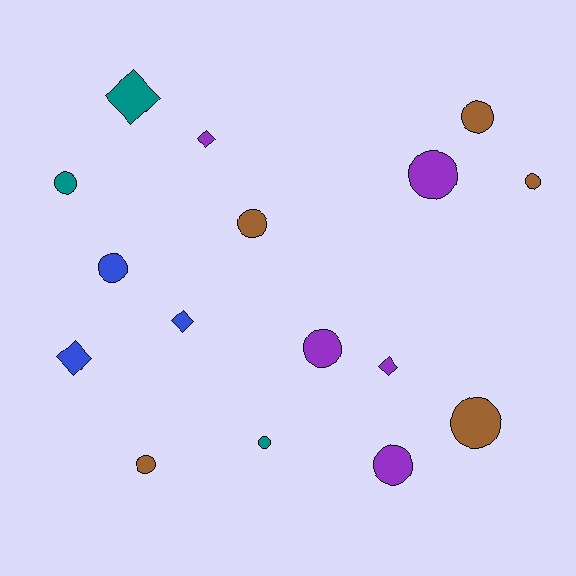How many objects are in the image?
There are 16 objects.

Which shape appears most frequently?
Circle, with 11 objects.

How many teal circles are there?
There are 2 teal circles.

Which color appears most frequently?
Purple, with 5 objects.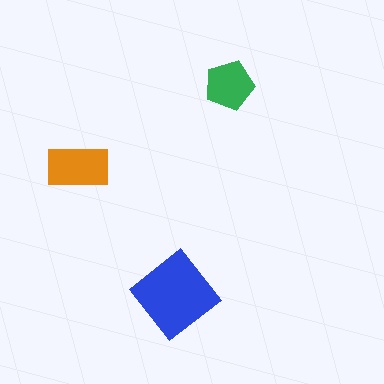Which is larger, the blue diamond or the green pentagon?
The blue diamond.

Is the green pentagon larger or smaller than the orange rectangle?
Smaller.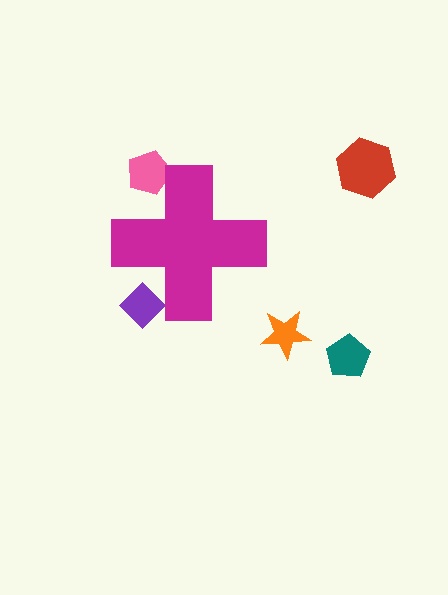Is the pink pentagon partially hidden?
Yes, the pink pentagon is partially hidden behind the magenta cross.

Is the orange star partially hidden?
No, the orange star is fully visible.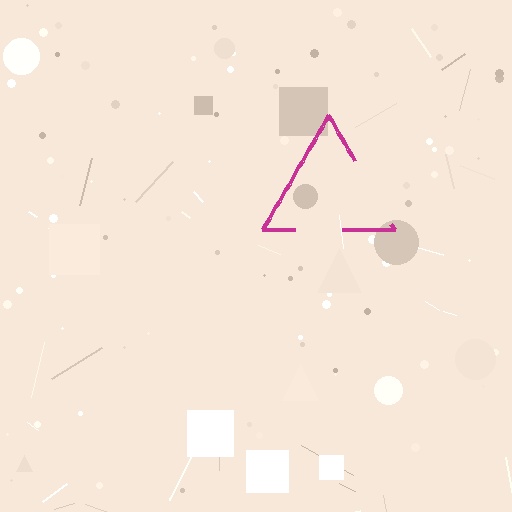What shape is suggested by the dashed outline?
The dashed outline suggests a triangle.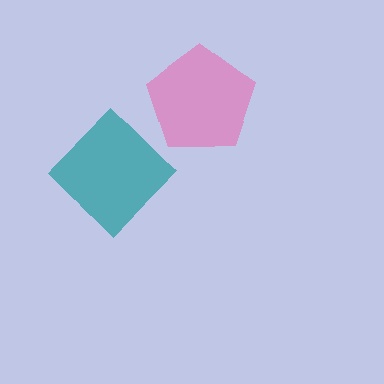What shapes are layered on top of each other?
The layered shapes are: a pink pentagon, a teal diamond.